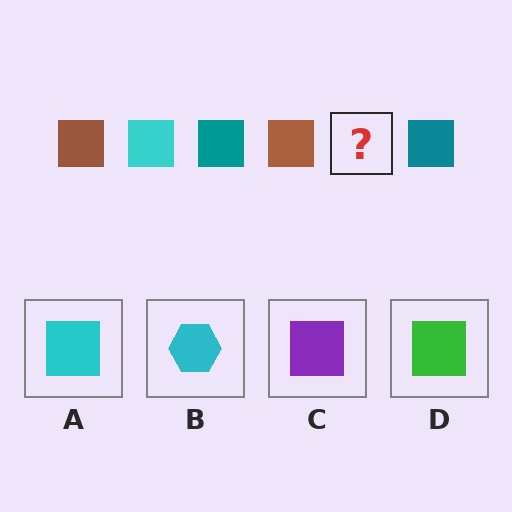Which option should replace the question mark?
Option A.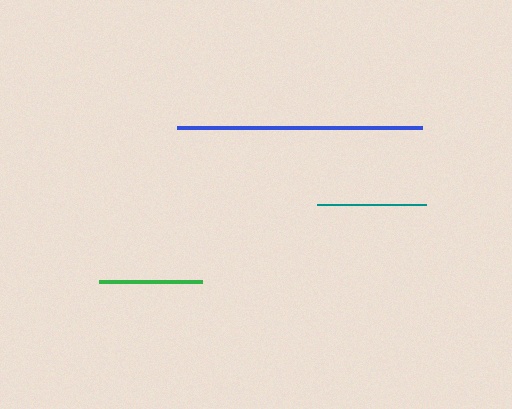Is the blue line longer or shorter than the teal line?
The blue line is longer than the teal line.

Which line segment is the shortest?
The green line is the shortest at approximately 102 pixels.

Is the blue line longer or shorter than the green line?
The blue line is longer than the green line.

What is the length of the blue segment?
The blue segment is approximately 245 pixels long.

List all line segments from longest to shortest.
From longest to shortest: blue, teal, green.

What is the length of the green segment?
The green segment is approximately 102 pixels long.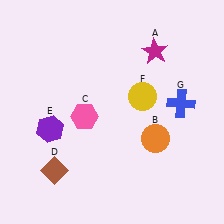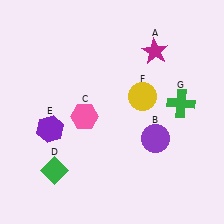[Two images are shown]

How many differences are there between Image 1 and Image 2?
There are 3 differences between the two images.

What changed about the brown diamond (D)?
In Image 1, D is brown. In Image 2, it changed to green.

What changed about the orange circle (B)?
In Image 1, B is orange. In Image 2, it changed to purple.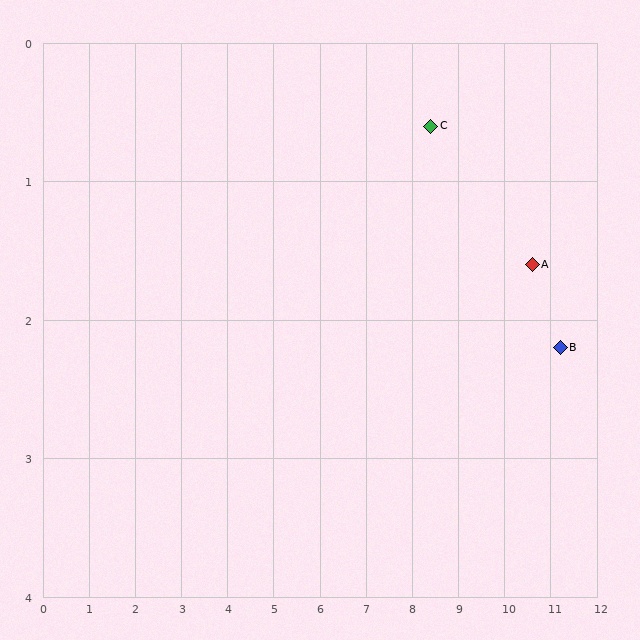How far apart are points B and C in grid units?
Points B and C are about 3.2 grid units apart.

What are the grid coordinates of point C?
Point C is at approximately (8.4, 0.6).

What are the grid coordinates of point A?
Point A is at approximately (10.6, 1.6).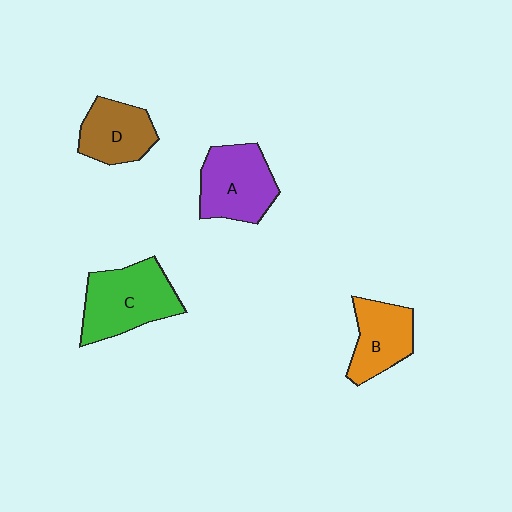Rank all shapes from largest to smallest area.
From largest to smallest: C (green), A (purple), B (orange), D (brown).